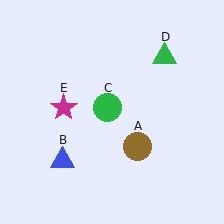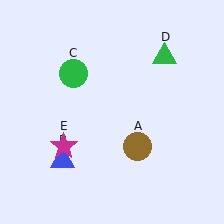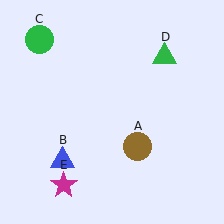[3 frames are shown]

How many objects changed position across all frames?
2 objects changed position: green circle (object C), magenta star (object E).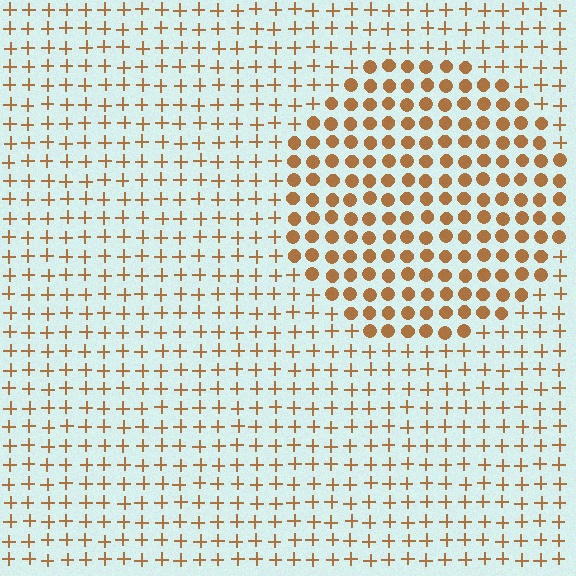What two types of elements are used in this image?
The image uses circles inside the circle region and plus signs outside it.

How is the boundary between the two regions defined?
The boundary is defined by a change in element shape: circles inside vs. plus signs outside. All elements share the same color and spacing.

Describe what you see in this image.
The image is filled with small brown elements arranged in a uniform grid. A circle-shaped region contains circles, while the surrounding area contains plus signs. The boundary is defined purely by the change in element shape.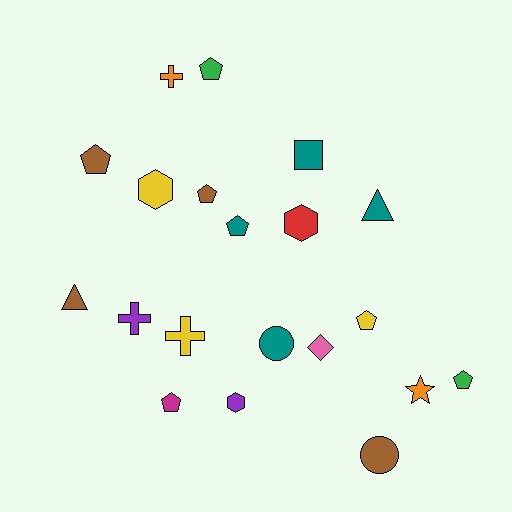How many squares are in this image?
There is 1 square.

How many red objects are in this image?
There is 1 red object.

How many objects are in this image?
There are 20 objects.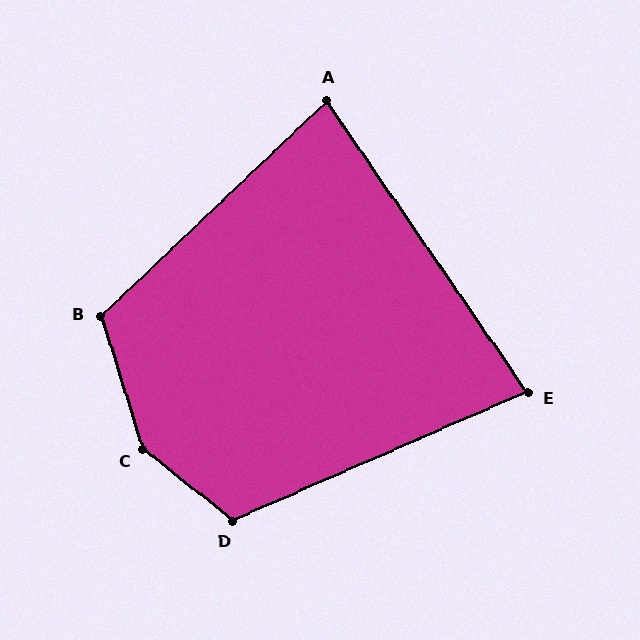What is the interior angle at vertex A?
Approximately 81 degrees (acute).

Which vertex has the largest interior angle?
C, at approximately 146 degrees.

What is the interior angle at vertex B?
Approximately 116 degrees (obtuse).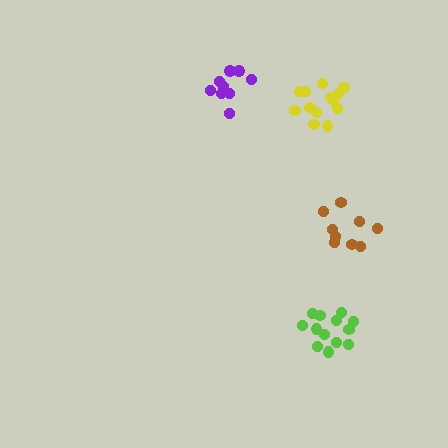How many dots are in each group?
Group 1: 13 dots, Group 2: 9 dots, Group 3: 9 dots, Group 4: 13 dots (44 total).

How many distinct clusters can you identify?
There are 4 distinct clusters.